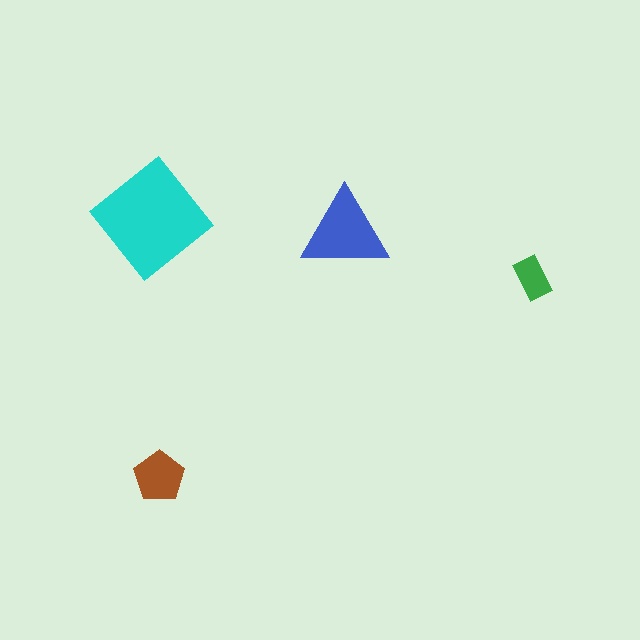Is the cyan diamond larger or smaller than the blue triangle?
Larger.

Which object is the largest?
The cyan diamond.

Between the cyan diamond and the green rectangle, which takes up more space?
The cyan diamond.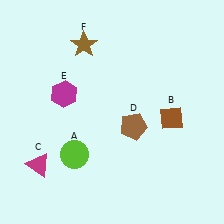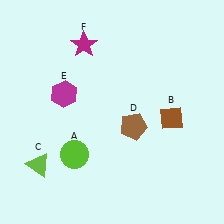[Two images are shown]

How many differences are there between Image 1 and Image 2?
There are 2 differences between the two images.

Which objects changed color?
C changed from magenta to lime. F changed from brown to magenta.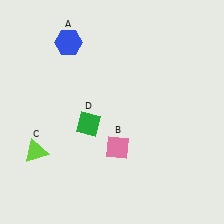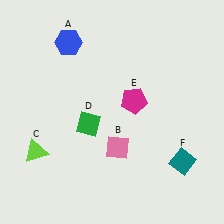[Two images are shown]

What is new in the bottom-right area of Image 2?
A teal diamond (F) was added in the bottom-right area of Image 2.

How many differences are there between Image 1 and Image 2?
There are 2 differences between the two images.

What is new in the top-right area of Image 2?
A magenta pentagon (E) was added in the top-right area of Image 2.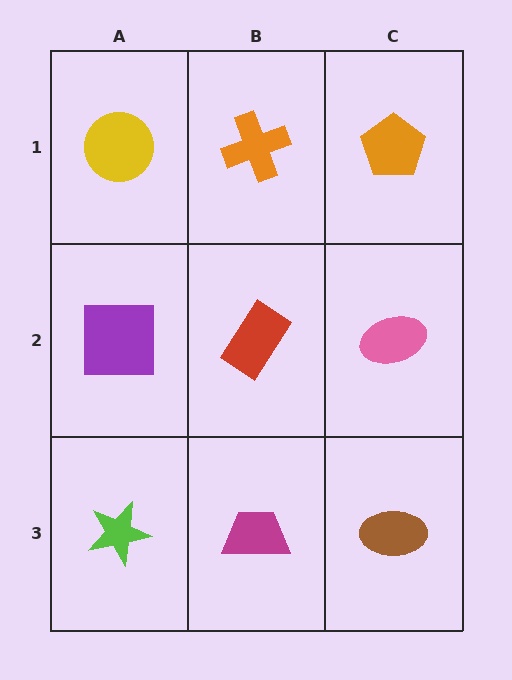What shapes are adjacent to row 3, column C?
A pink ellipse (row 2, column C), a magenta trapezoid (row 3, column B).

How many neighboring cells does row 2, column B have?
4.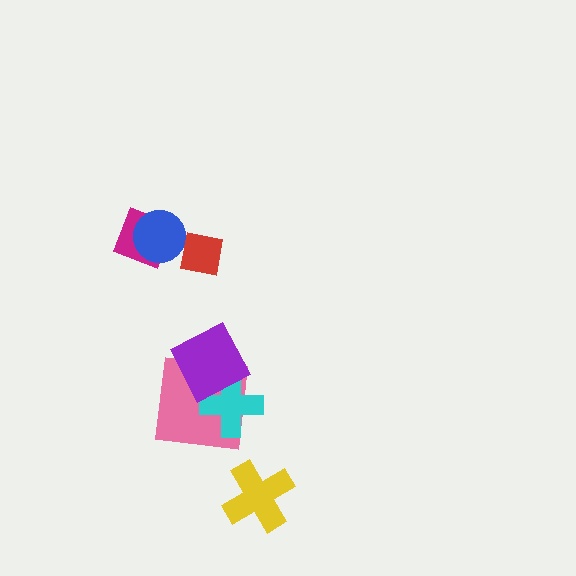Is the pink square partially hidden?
Yes, it is partially covered by another shape.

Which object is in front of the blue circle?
The red square is in front of the blue circle.